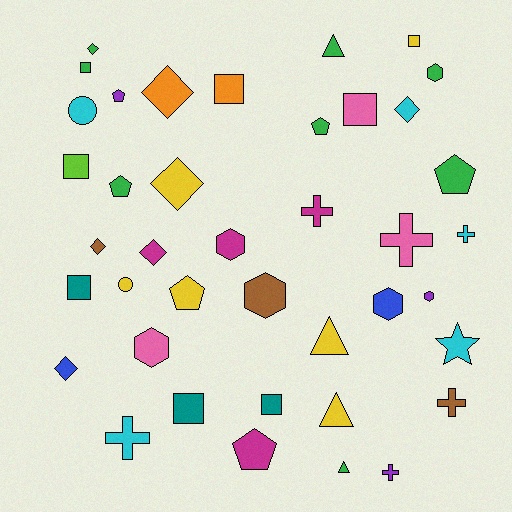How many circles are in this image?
There are 2 circles.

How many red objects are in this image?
There are no red objects.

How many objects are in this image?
There are 40 objects.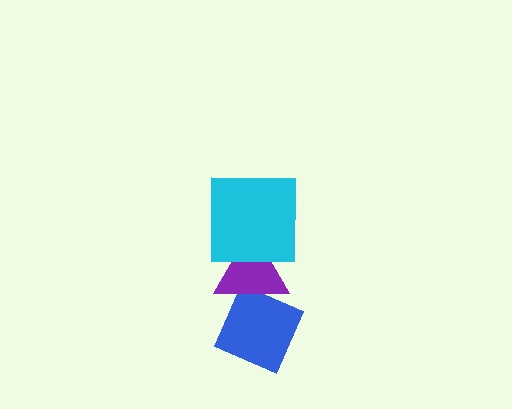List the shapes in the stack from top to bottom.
From top to bottom: the cyan square, the purple triangle, the blue diamond.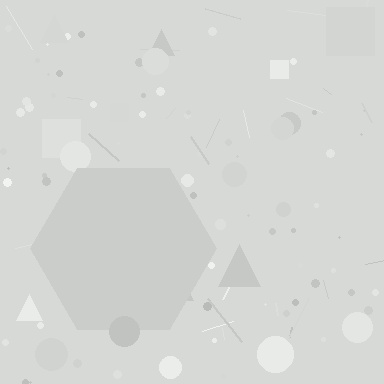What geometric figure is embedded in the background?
A hexagon is embedded in the background.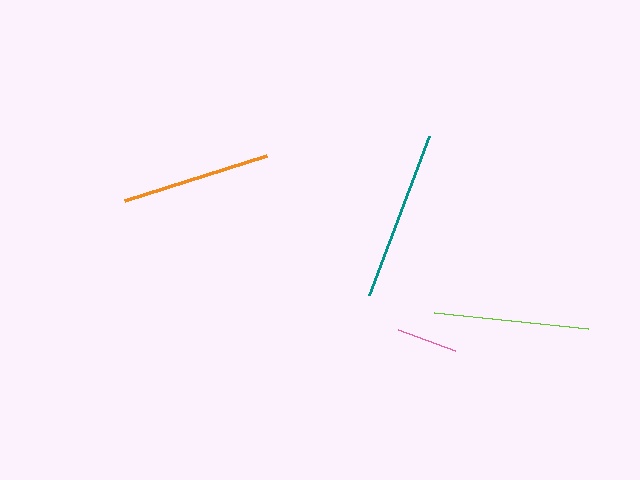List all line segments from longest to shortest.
From longest to shortest: teal, lime, orange, pink.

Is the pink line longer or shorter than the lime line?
The lime line is longer than the pink line.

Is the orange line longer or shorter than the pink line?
The orange line is longer than the pink line.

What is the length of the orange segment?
The orange segment is approximately 149 pixels long.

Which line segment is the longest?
The teal line is the longest at approximately 170 pixels.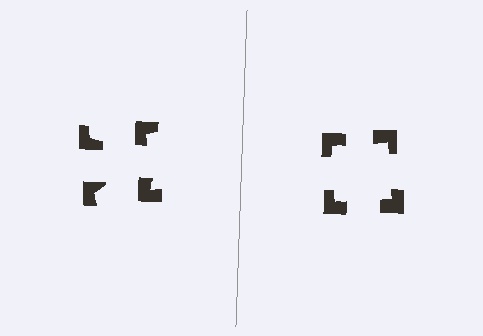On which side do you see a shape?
An illusory square appears on the right side. On the left side the wedge cuts are rotated, so no coherent shape forms.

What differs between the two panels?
The notched squares are positioned identically on both sides; only the wedge orientations differ. On the right they align to a square; on the left they are misaligned.